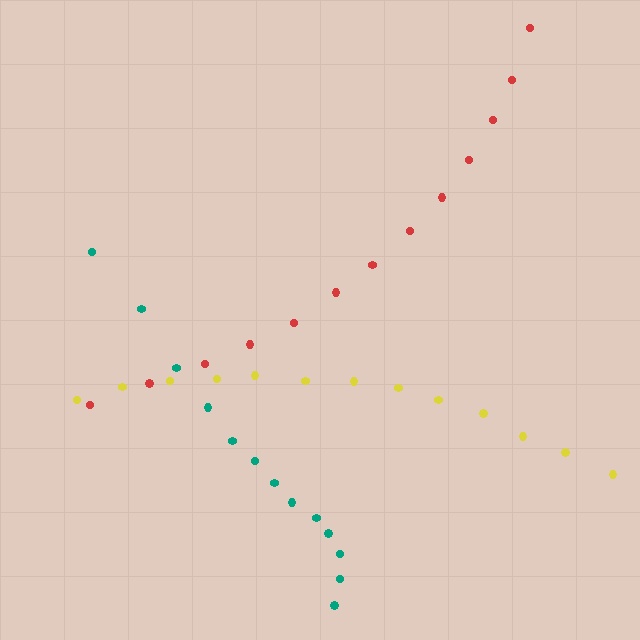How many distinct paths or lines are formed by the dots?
There are 3 distinct paths.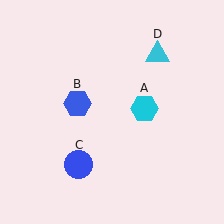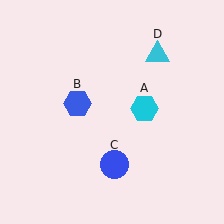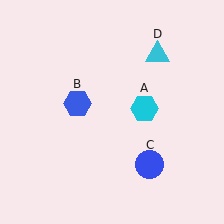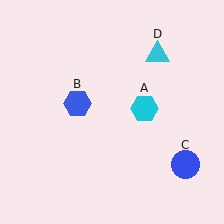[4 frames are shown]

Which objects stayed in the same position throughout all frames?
Cyan hexagon (object A) and blue hexagon (object B) and cyan triangle (object D) remained stationary.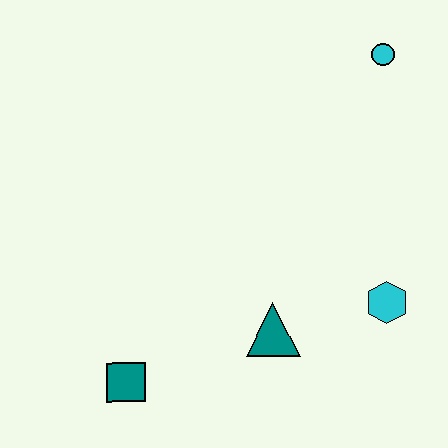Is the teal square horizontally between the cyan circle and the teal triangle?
No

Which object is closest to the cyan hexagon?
The teal triangle is closest to the cyan hexagon.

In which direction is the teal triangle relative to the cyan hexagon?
The teal triangle is to the left of the cyan hexagon.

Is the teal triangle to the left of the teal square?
No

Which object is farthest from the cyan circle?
The teal square is farthest from the cyan circle.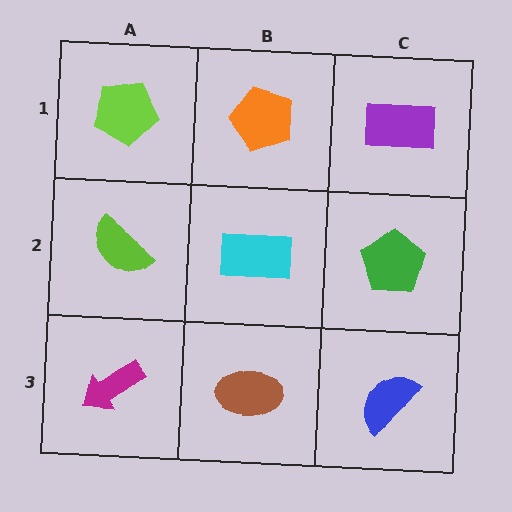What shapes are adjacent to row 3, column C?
A green pentagon (row 2, column C), a brown ellipse (row 3, column B).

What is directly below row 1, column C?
A green pentagon.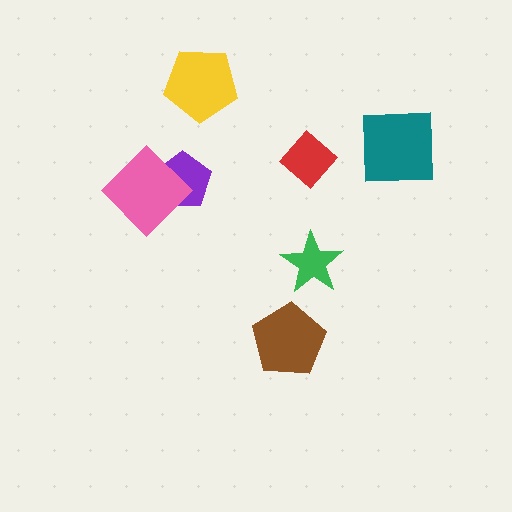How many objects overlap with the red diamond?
0 objects overlap with the red diamond.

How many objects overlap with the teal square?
0 objects overlap with the teal square.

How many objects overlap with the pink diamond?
1 object overlaps with the pink diamond.